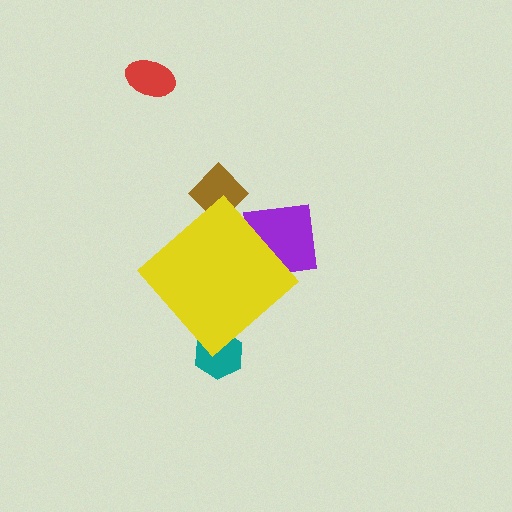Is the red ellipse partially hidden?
No, the red ellipse is fully visible.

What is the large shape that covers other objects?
A yellow diamond.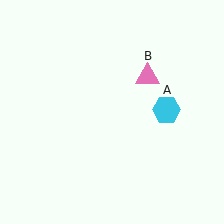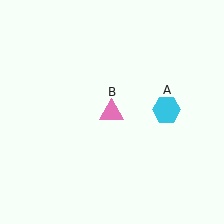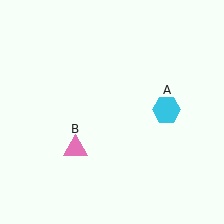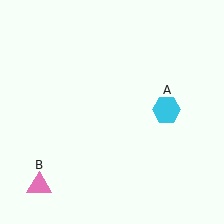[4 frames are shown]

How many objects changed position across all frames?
1 object changed position: pink triangle (object B).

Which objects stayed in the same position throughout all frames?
Cyan hexagon (object A) remained stationary.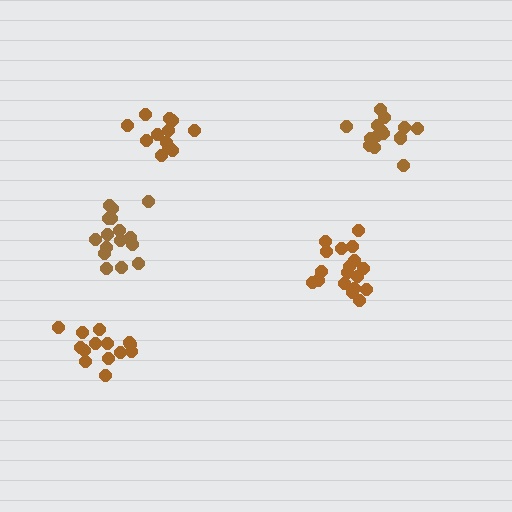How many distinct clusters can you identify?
There are 5 distinct clusters.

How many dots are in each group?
Group 1: 16 dots, Group 2: 19 dots, Group 3: 14 dots, Group 4: 13 dots, Group 5: 15 dots (77 total).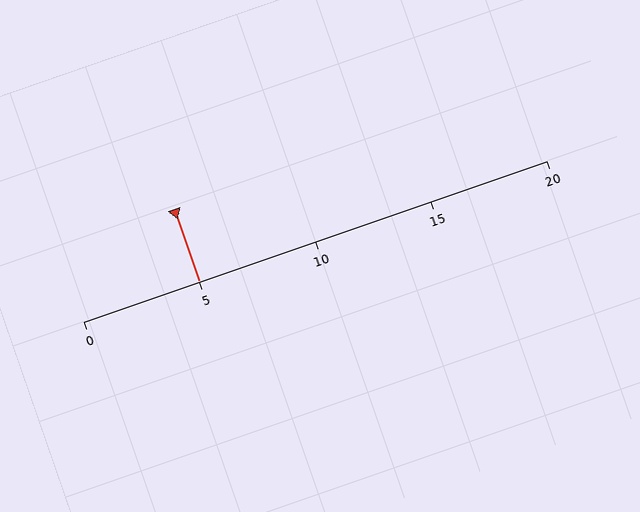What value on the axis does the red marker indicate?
The marker indicates approximately 5.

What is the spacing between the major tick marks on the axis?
The major ticks are spaced 5 apart.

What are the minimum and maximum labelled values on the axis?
The axis runs from 0 to 20.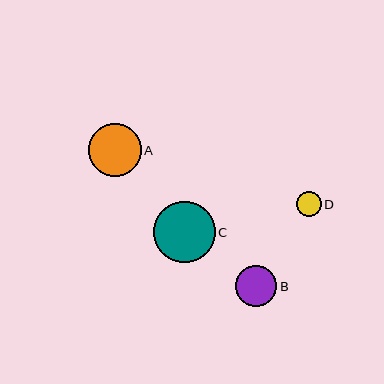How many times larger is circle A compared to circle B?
Circle A is approximately 1.3 times the size of circle B.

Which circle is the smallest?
Circle D is the smallest with a size of approximately 25 pixels.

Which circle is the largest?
Circle C is the largest with a size of approximately 61 pixels.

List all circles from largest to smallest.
From largest to smallest: C, A, B, D.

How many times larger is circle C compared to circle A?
Circle C is approximately 1.2 times the size of circle A.